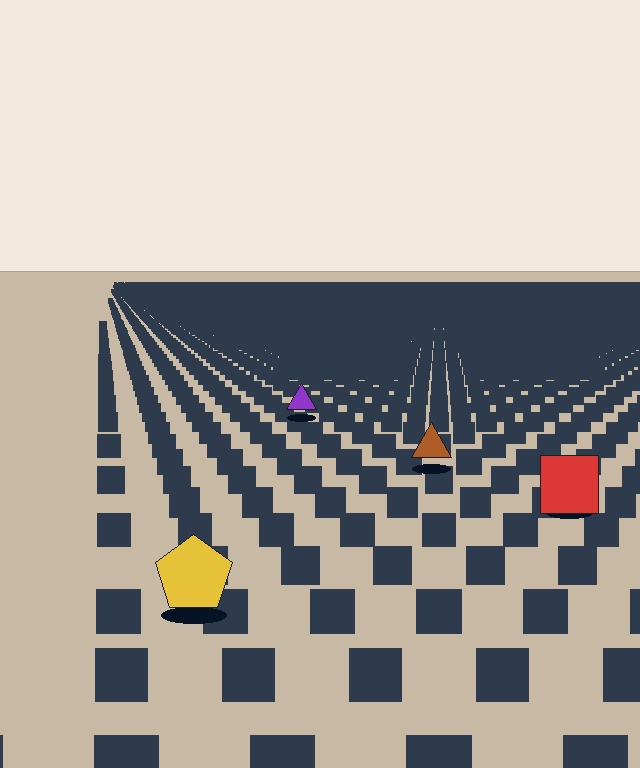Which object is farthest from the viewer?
The purple triangle is farthest from the viewer. It appears smaller and the ground texture around it is denser.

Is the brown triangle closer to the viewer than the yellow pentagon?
No. The yellow pentagon is closer — you can tell from the texture gradient: the ground texture is coarser near it.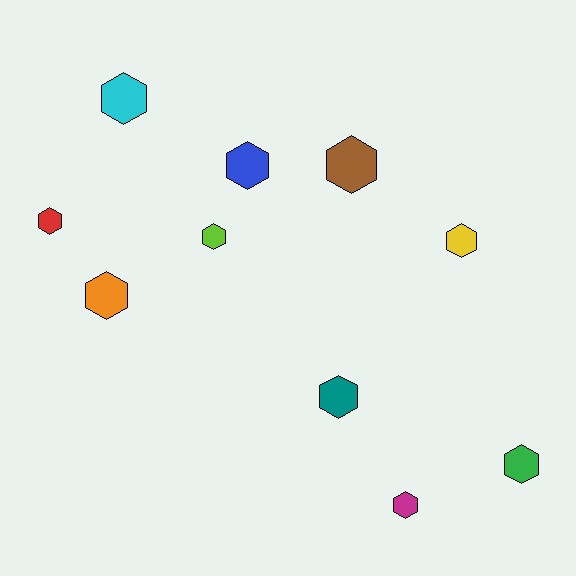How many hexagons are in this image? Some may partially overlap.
There are 10 hexagons.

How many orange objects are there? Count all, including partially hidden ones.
There is 1 orange object.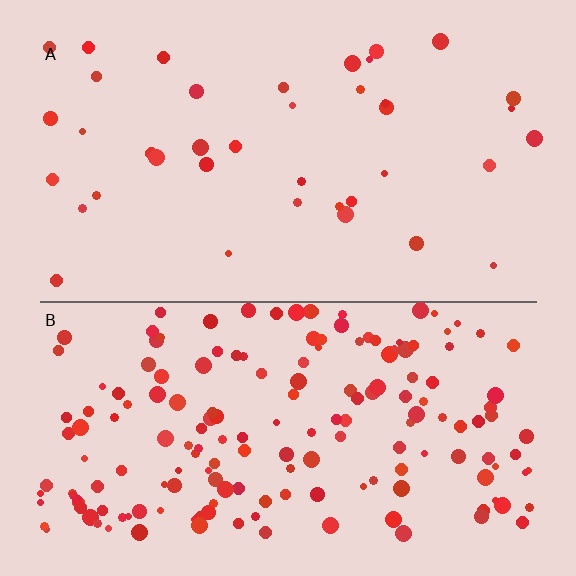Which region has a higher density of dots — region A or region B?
B (the bottom).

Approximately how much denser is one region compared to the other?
Approximately 4.4× — region B over region A.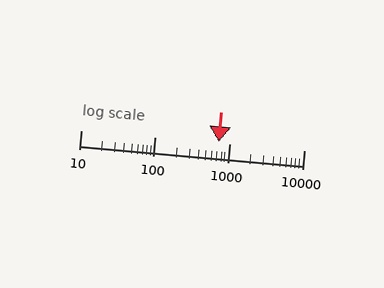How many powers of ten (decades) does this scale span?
The scale spans 3 decades, from 10 to 10000.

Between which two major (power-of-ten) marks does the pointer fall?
The pointer is between 100 and 1000.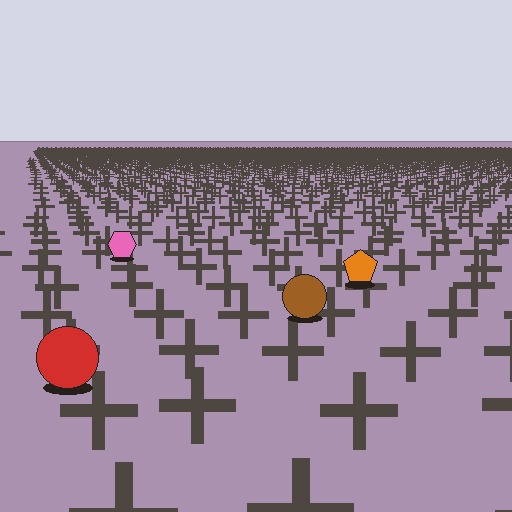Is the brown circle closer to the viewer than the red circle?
No. The red circle is closer — you can tell from the texture gradient: the ground texture is coarser near it.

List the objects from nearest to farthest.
From nearest to farthest: the red circle, the brown circle, the orange pentagon, the pink hexagon.